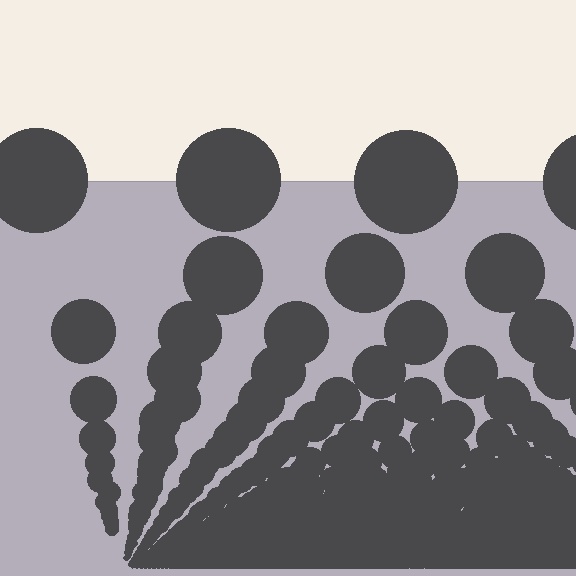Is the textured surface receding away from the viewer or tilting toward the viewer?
The surface appears to tilt toward the viewer. Texture elements get larger and sparser toward the top.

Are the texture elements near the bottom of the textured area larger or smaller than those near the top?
Smaller. The gradient is inverted — elements near the bottom are smaller and denser.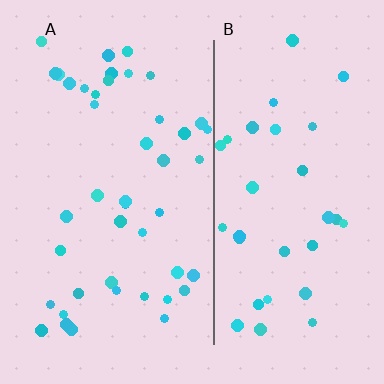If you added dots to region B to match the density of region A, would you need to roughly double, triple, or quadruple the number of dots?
Approximately double.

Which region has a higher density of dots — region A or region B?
A (the left).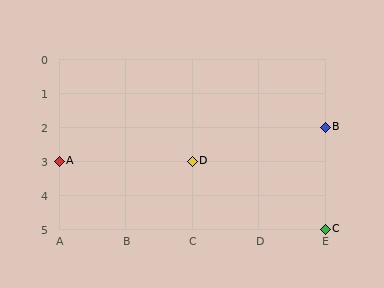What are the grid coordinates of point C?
Point C is at grid coordinates (E, 5).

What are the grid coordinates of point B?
Point B is at grid coordinates (E, 2).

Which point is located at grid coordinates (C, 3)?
Point D is at (C, 3).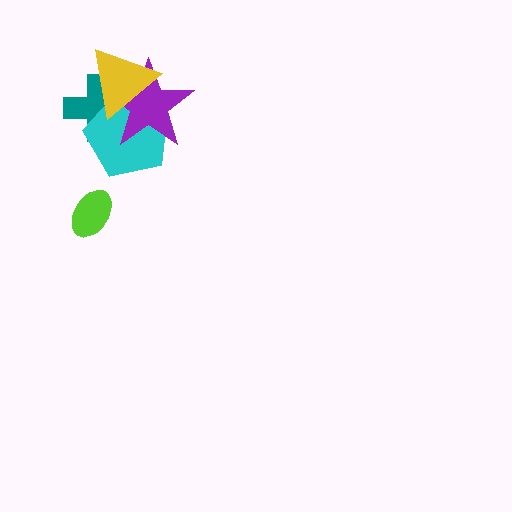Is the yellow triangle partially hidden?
No, no other shape covers it.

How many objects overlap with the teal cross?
3 objects overlap with the teal cross.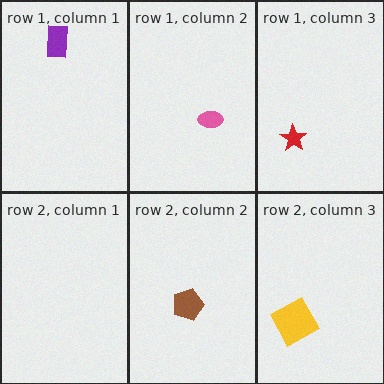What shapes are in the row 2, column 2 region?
The brown pentagon.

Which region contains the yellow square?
The row 2, column 3 region.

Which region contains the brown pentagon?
The row 2, column 2 region.